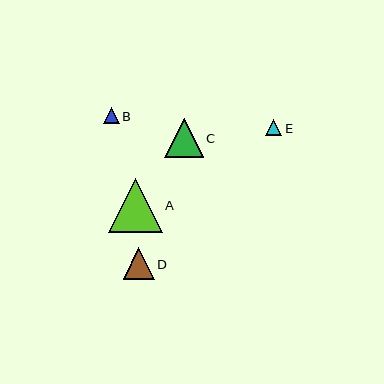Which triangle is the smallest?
Triangle E is the smallest with a size of approximately 16 pixels.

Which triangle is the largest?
Triangle A is the largest with a size of approximately 54 pixels.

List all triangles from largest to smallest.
From largest to smallest: A, C, D, B, E.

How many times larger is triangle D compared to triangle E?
Triangle D is approximately 2.0 times the size of triangle E.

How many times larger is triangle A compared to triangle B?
Triangle A is approximately 3.3 times the size of triangle B.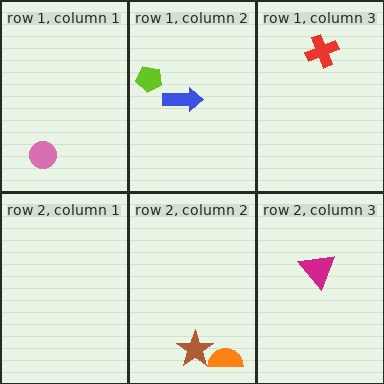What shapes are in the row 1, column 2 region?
The lime pentagon, the blue arrow.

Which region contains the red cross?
The row 1, column 3 region.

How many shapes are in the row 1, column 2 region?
2.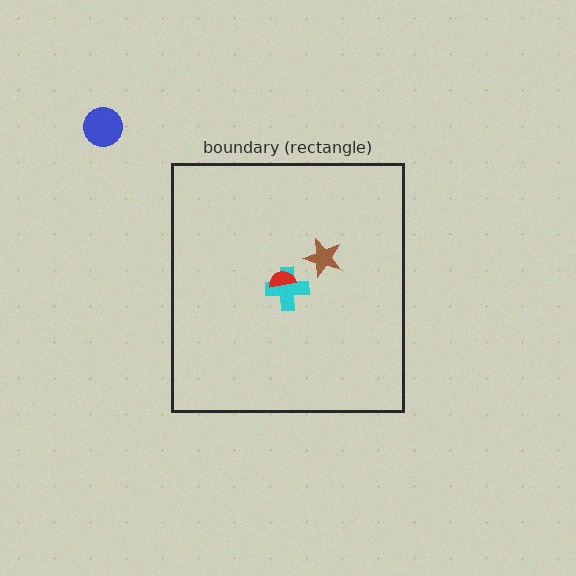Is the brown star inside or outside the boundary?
Inside.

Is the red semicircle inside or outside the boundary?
Inside.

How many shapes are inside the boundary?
3 inside, 1 outside.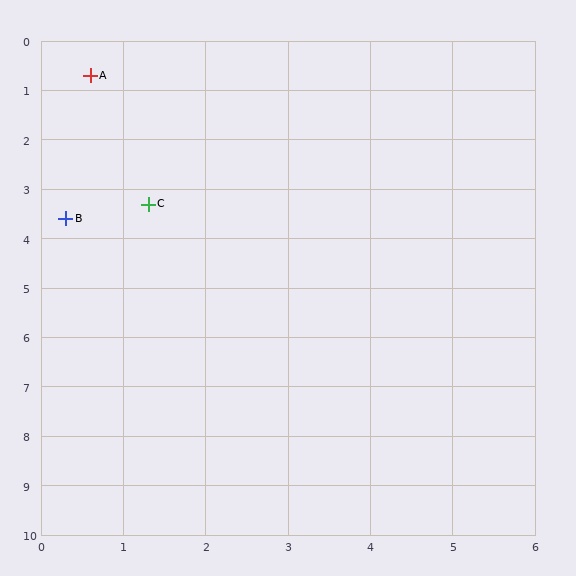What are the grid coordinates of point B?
Point B is at approximately (0.3, 3.6).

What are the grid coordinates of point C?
Point C is at approximately (1.3, 3.3).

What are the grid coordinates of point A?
Point A is at approximately (0.6, 0.7).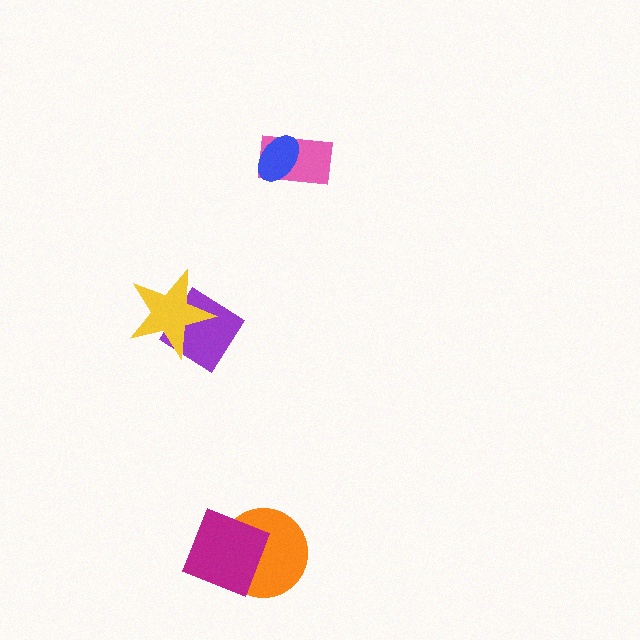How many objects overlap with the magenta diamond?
1 object overlaps with the magenta diamond.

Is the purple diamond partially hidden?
Yes, it is partially covered by another shape.